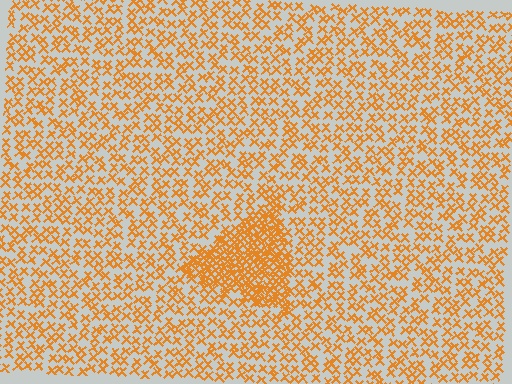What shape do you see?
I see a triangle.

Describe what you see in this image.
The image contains small orange elements arranged at two different densities. A triangle-shaped region is visible where the elements are more densely packed than the surrounding area.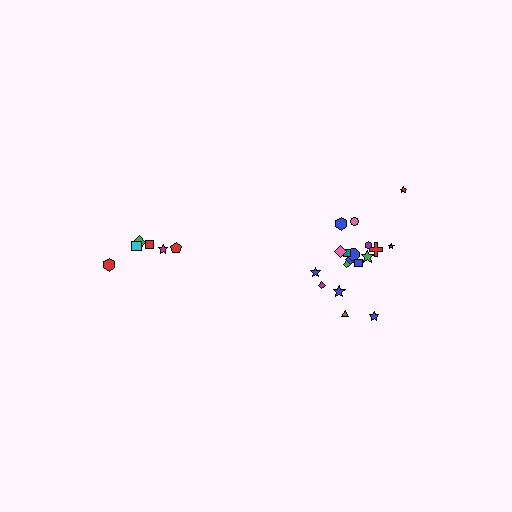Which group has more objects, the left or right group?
The right group.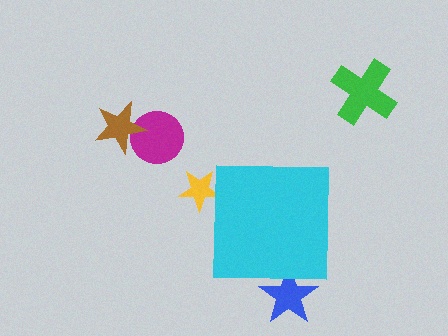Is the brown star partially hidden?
No, the brown star is fully visible.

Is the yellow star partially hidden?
Yes, the yellow star is partially hidden behind the cyan square.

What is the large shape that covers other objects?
A cyan square.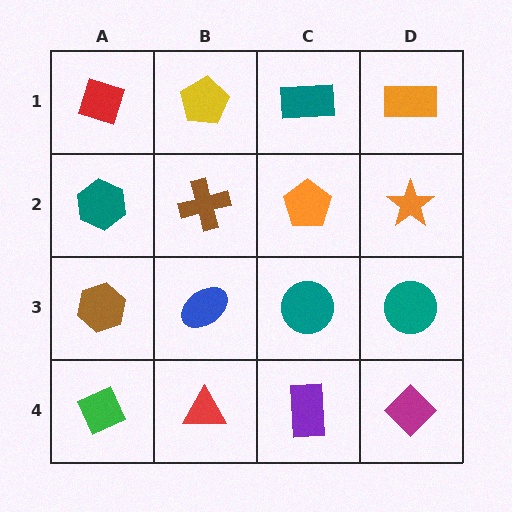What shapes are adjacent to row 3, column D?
An orange star (row 2, column D), a magenta diamond (row 4, column D), a teal circle (row 3, column C).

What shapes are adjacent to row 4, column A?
A brown hexagon (row 3, column A), a red triangle (row 4, column B).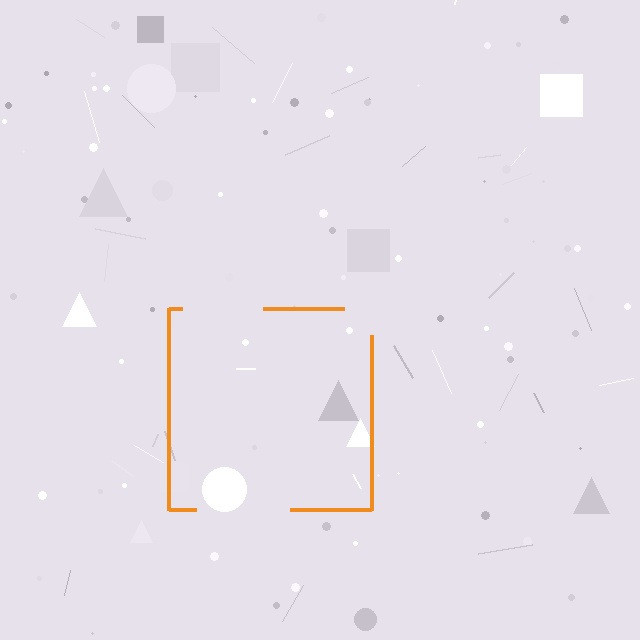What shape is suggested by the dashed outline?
The dashed outline suggests a square.